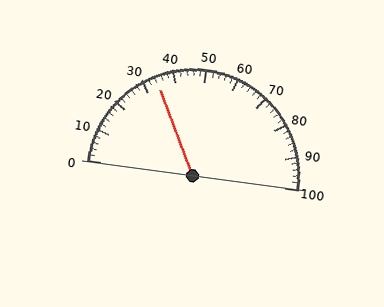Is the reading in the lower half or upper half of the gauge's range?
The reading is in the lower half of the range (0 to 100).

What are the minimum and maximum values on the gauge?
The gauge ranges from 0 to 100.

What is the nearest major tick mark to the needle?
The nearest major tick mark is 30.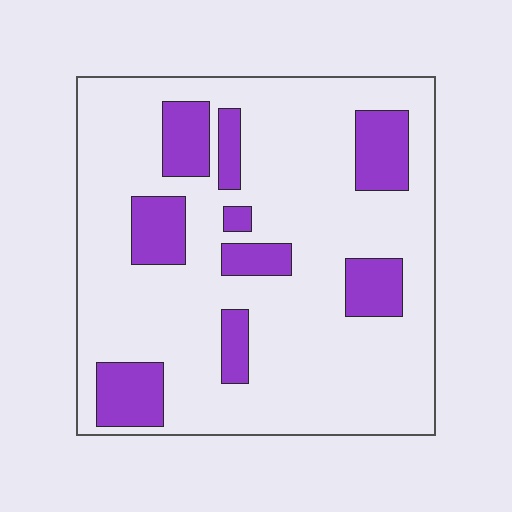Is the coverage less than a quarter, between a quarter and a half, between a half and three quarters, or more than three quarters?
Less than a quarter.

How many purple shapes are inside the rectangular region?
9.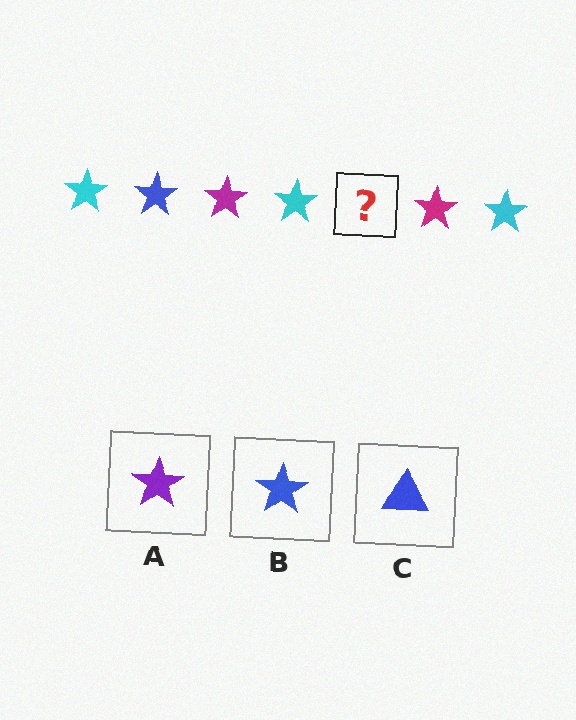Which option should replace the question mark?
Option B.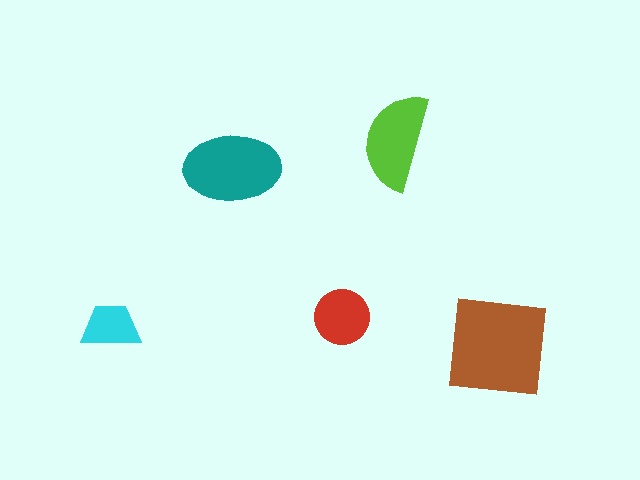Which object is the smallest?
The cyan trapezoid.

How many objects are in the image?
There are 5 objects in the image.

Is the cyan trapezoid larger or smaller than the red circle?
Smaller.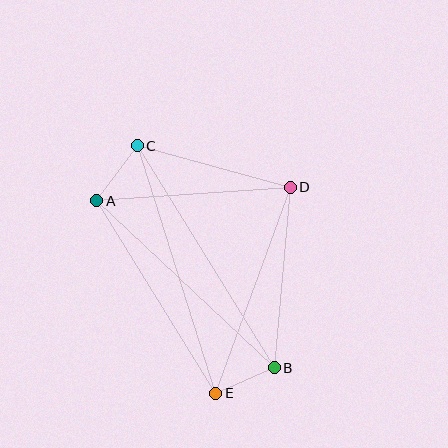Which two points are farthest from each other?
Points B and C are farthest from each other.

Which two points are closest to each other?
Points B and E are closest to each other.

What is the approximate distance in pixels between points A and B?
The distance between A and B is approximately 244 pixels.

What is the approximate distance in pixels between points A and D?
The distance between A and D is approximately 194 pixels.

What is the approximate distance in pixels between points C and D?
The distance between C and D is approximately 159 pixels.